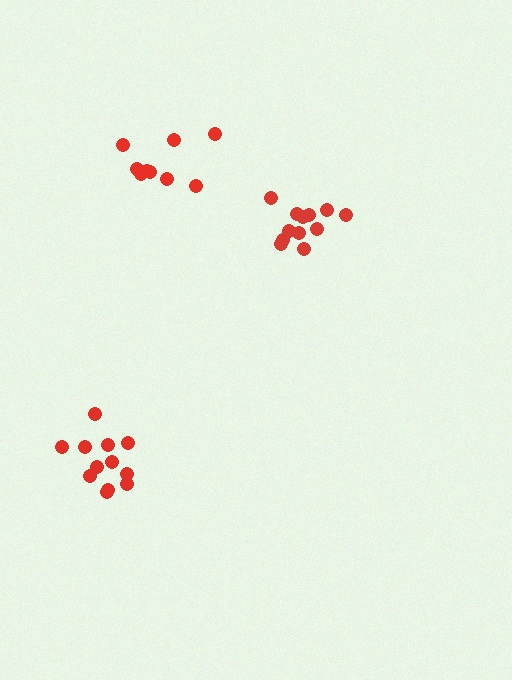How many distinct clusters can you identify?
There are 3 distinct clusters.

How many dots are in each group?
Group 1: 12 dots, Group 2: 9 dots, Group 3: 12 dots (33 total).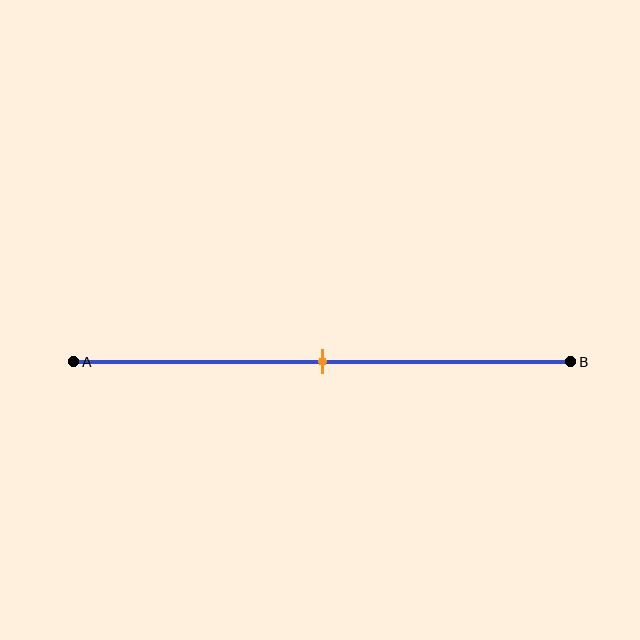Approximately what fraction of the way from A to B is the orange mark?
The orange mark is approximately 50% of the way from A to B.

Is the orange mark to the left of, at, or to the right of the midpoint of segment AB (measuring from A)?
The orange mark is approximately at the midpoint of segment AB.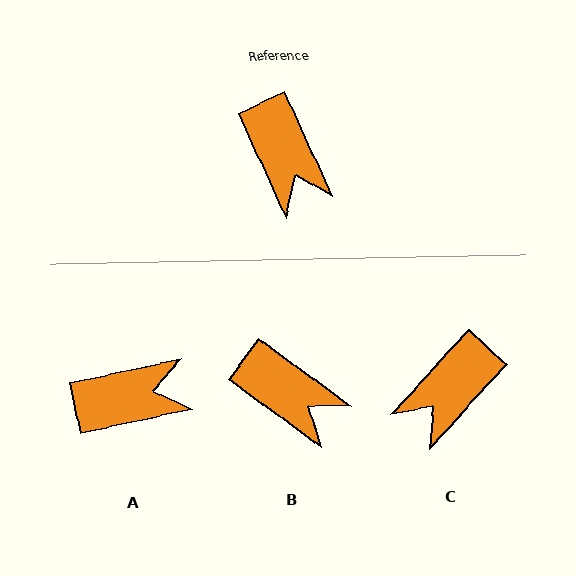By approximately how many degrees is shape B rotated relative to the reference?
Approximately 29 degrees counter-clockwise.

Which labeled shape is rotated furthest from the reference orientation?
A, about 77 degrees away.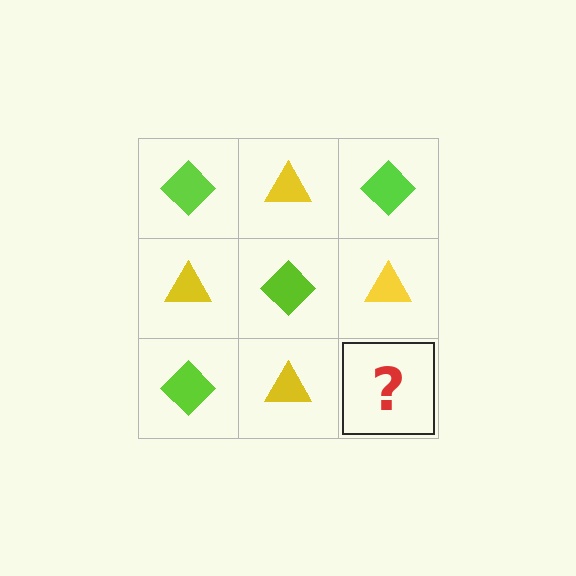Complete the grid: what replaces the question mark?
The question mark should be replaced with a lime diamond.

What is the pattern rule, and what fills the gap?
The rule is that it alternates lime diamond and yellow triangle in a checkerboard pattern. The gap should be filled with a lime diamond.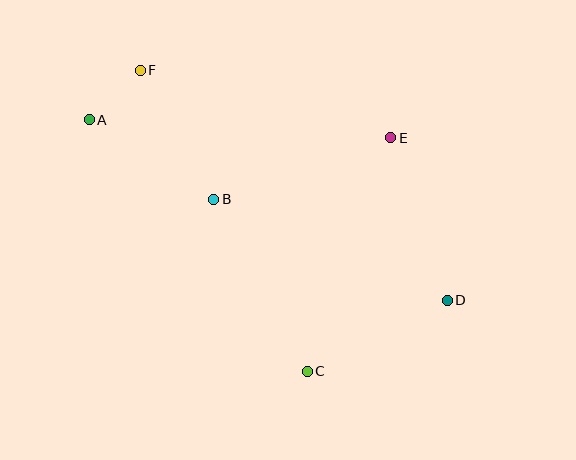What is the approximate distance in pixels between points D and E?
The distance between D and E is approximately 172 pixels.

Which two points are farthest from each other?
Points A and D are farthest from each other.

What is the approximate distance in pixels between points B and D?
The distance between B and D is approximately 254 pixels.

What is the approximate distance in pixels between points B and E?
The distance between B and E is approximately 187 pixels.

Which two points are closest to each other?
Points A and F are closest to each other.